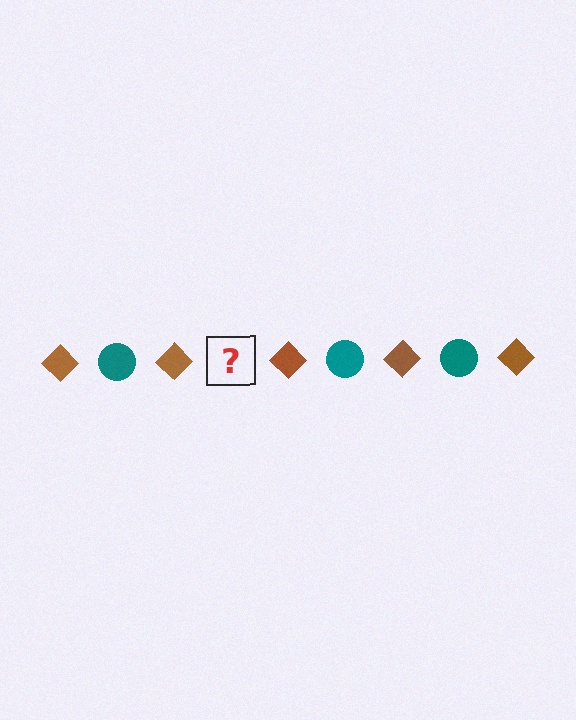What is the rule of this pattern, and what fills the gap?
The rule is that the pattern alternates between brown diamond and teal circle. The gap should be filled with a teal circle.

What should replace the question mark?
The question mark should be replaced with a teal circle.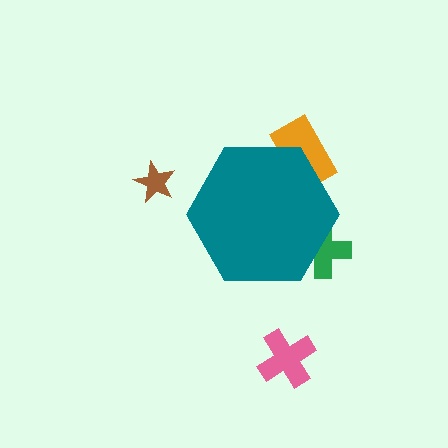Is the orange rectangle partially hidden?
Yes, the orange rectangle is partially hidden behind the teal hexagon.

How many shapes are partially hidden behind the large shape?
2 shapes are partially hidden.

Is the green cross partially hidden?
Yes, the green cross is partially hidden behind the teal hexagon.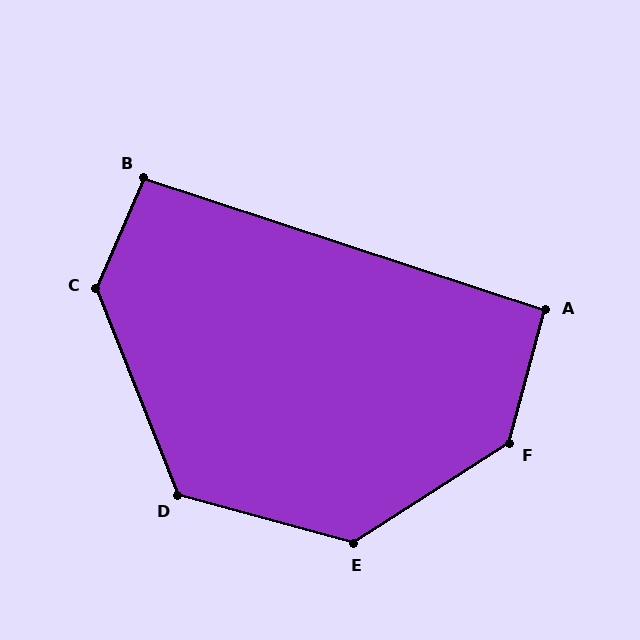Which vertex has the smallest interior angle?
A, at approximately 93 degrees.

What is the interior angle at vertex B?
Approximately 95 degrees (obtuse).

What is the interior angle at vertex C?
Approximately 135 degrees (obtuse).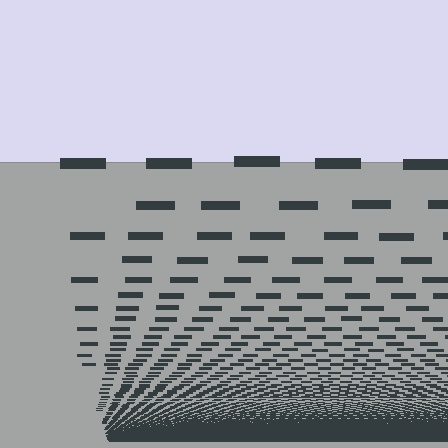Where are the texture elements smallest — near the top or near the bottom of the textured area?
Near the bottom.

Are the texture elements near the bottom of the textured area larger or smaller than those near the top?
Smaller. The gradient is inverted — elements near the bottom are smaller and denser.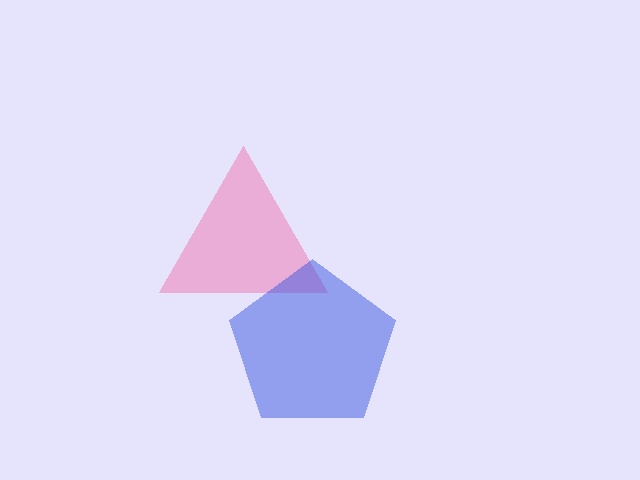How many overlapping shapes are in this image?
There are 2 overlapping shapes in the image.